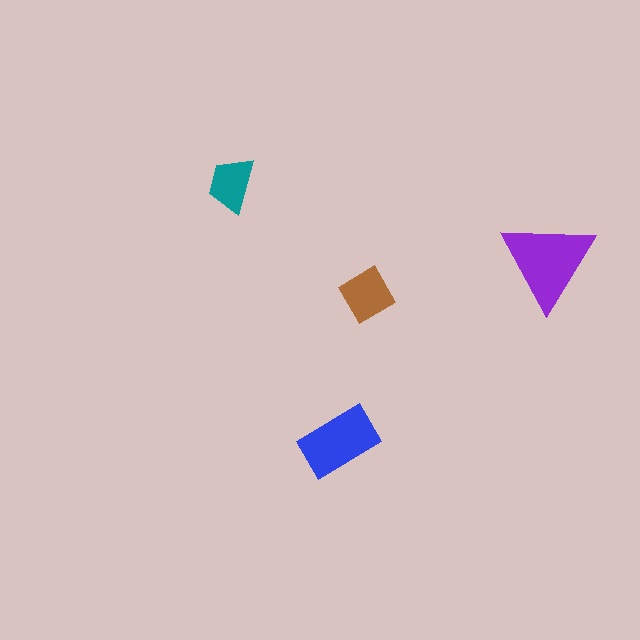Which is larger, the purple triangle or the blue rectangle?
The purple triangle.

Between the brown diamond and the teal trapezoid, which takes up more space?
The brown diamond.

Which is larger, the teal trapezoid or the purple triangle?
The purple triangle.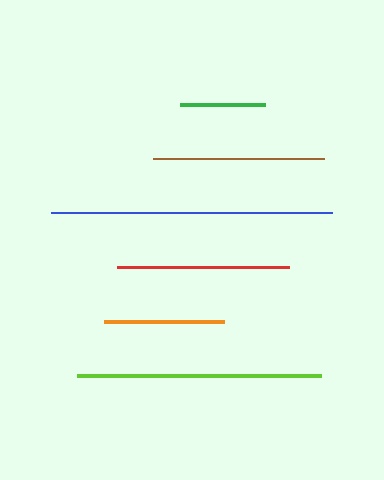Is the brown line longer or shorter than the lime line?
The lime line is longer than the brown line.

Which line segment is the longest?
The blue line is the longest at approximately 281 pixels.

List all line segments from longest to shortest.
From longest to shortest: blue, lime, brown, red, orange, green.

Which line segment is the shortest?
The green line is the shortest at approximately 85 pixels.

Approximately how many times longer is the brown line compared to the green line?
The brown line is approximately 2.0 times the length of the green line.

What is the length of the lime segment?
The lime segment is approximately 244 pixels long.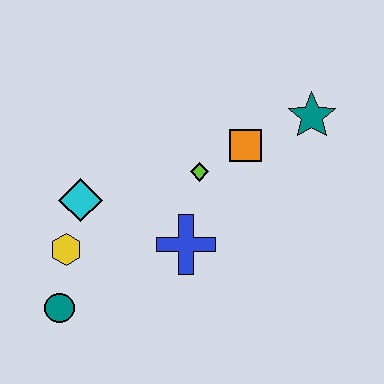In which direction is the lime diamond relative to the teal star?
The lime diamond is to the left of the teal star.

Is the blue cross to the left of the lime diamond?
Yes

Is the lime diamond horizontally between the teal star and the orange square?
No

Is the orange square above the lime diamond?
Yes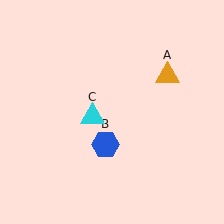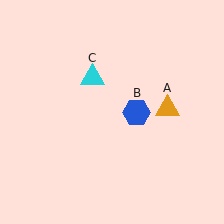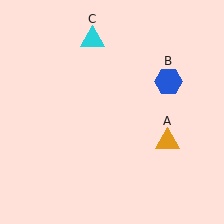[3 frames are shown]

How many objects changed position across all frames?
3 objects changed position: orange triangle (object A), blue hexagon (object B), cyan triangle (object C).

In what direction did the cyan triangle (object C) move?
The cyan triangle (object C) moved up.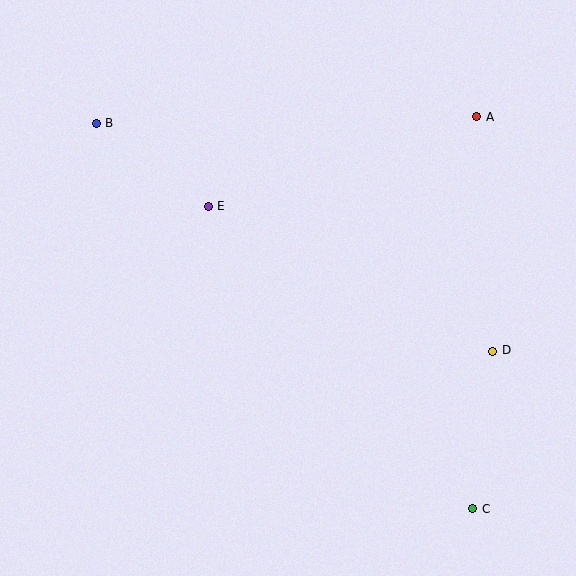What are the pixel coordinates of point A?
Point A is at (477, 116).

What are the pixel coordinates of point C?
Point C is at (472, 509).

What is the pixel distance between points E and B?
The distance between E and B is 139 pixels.